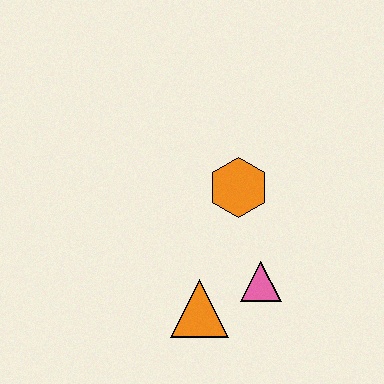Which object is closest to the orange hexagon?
The pink triangle is closest to the orange hexagon.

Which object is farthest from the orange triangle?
The orange hexagon is farthest from the orange triangle.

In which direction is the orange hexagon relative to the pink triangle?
The orange hexagon is above the pink triangle.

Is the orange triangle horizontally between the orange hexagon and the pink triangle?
No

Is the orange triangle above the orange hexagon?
No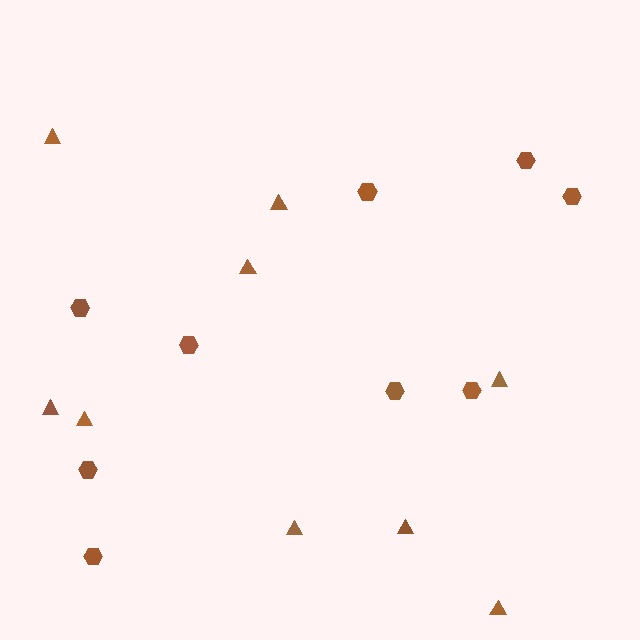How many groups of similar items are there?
There are 2 groups: one group of triangles (9) and one group of hexagons (9).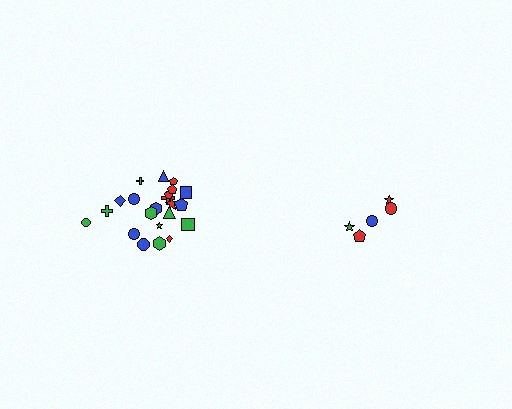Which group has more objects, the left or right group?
The left group.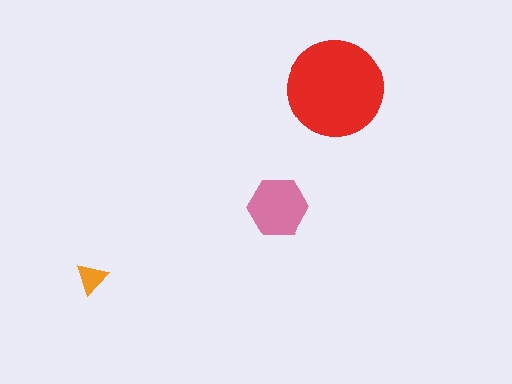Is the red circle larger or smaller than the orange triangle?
Larger.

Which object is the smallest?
The orange triangle.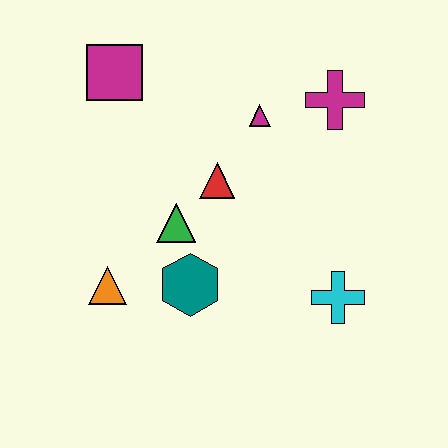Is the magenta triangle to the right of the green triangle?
Yes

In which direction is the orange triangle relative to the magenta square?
The orange triangle is below the magenta square.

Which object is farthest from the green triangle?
The magenta cross is farthest from the green triangle.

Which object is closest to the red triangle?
The green triangle is closest to the red triangle.